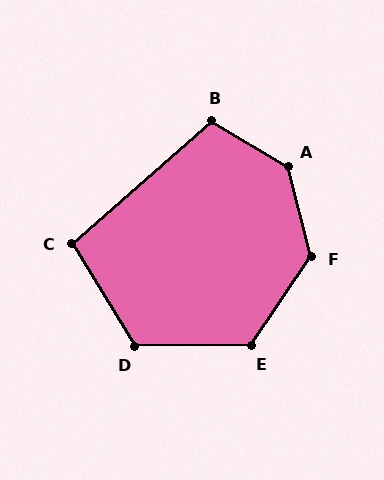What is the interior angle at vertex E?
Approximately 125 degrees (obtuse).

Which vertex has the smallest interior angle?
C, at approximately 99 degrees.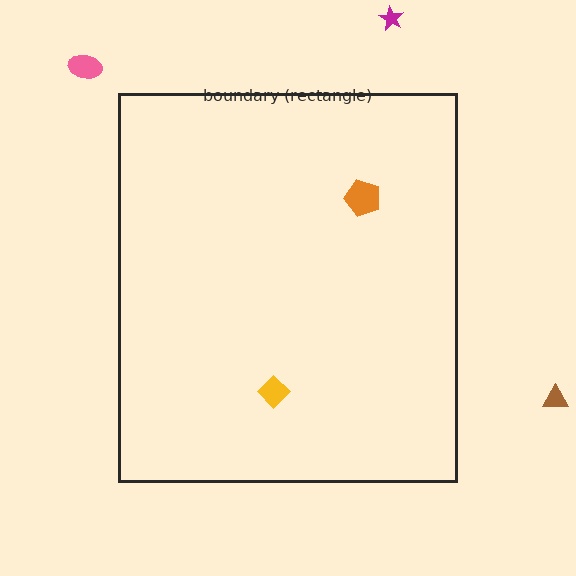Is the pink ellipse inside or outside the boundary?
Outside.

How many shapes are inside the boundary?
2 inside, 3 outside.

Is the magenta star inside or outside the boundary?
Outside.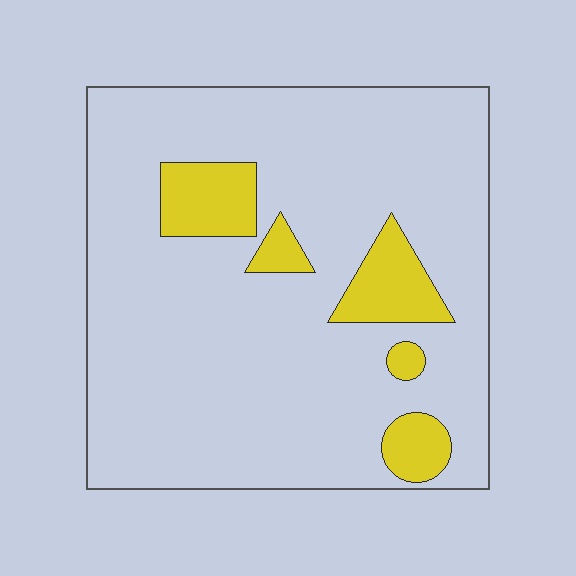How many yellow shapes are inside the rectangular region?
5.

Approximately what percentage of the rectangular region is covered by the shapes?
Approximately 15%.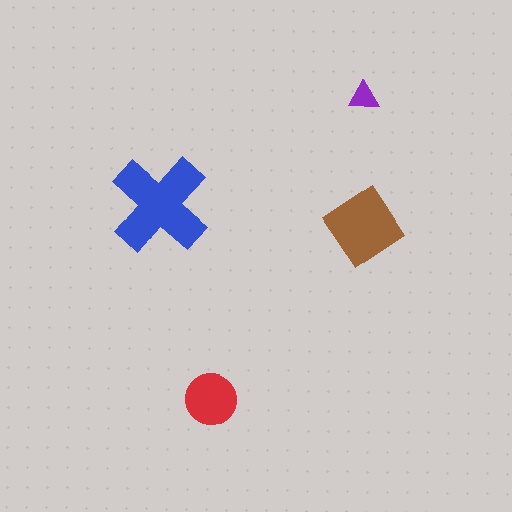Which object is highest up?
The purple triangle is topmost.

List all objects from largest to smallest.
The blue cross, the brown diamond, the red circle, the purple triangle.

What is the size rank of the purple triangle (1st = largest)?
4th.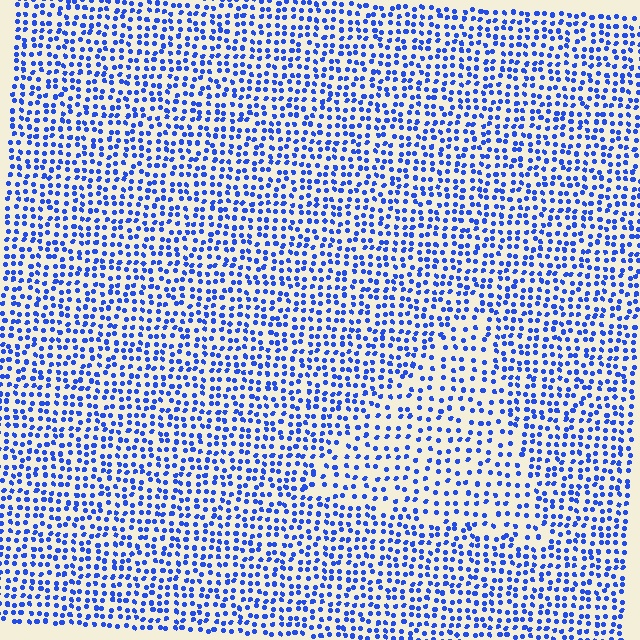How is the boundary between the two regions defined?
The boundary is defined by a change in element density (approximately 1.6x ratio). All elements are the same color, size, and shape.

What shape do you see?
I see a triangle.